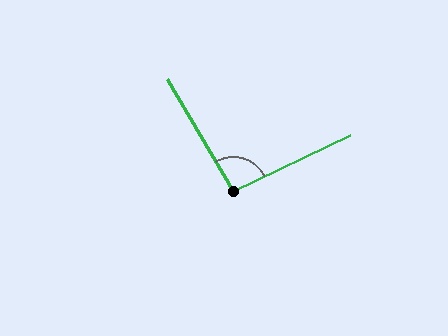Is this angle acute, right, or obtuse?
It is approximately a right angle.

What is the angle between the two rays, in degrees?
Approximately 95 degrees.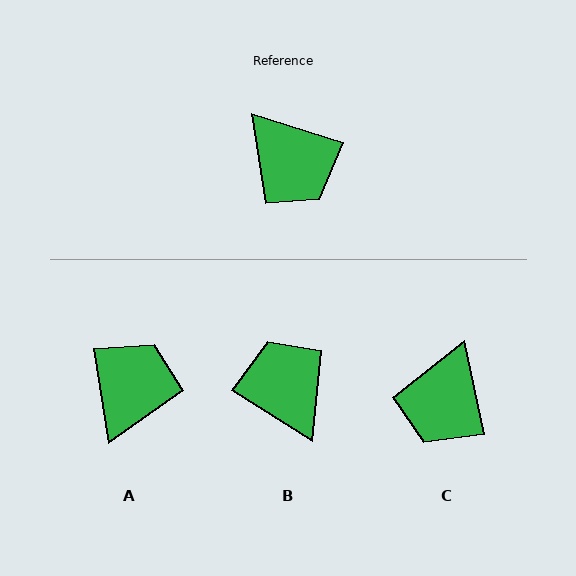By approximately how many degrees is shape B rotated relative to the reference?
Approximately 166 degrees counter-clockwise.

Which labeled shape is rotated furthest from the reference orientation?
B, about 166 degrees away.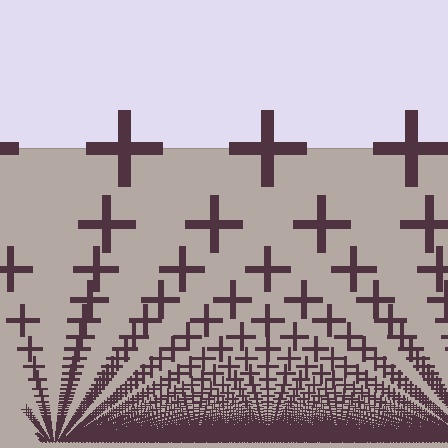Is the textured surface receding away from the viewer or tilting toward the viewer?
The surface appears to tilt toward the viewer. Texture elements get larger and sparser toward the top.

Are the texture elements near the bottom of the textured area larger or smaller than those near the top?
Smaller. The gradient is inverted — elements near the bottom are smaller and denser.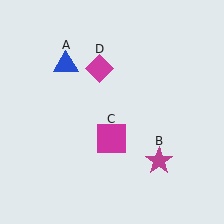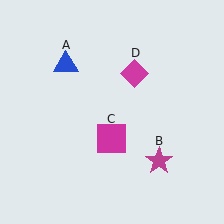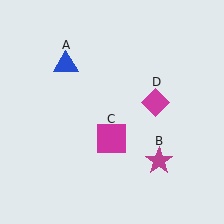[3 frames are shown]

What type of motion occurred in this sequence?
The magenta diamond (object D) rotated clockwise around the center of the scene.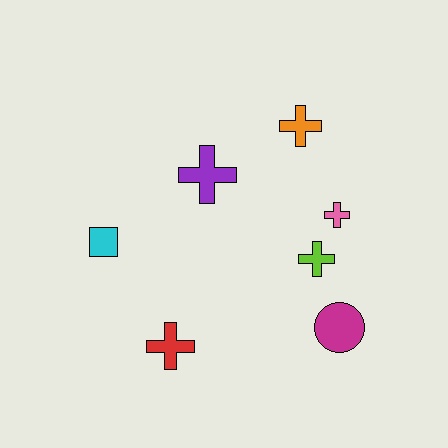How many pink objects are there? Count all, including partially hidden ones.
There is 1 pink object.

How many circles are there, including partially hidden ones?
There is 1 circle.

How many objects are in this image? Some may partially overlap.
There are 7 objects.